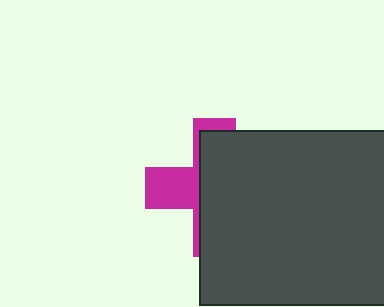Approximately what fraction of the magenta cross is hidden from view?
Roughly 67% of the magenta cross is hidden behind the dark gray rectangle.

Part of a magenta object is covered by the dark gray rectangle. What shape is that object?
It is a cross.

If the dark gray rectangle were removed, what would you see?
You would see the complete magenta cross.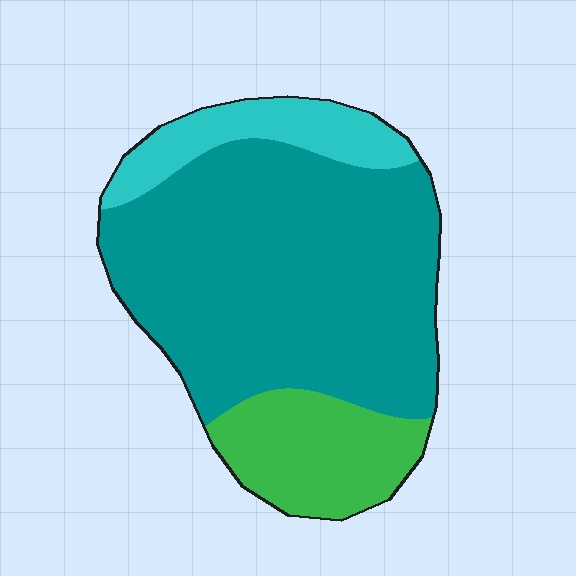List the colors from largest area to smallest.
From largest to smallest: teal, green, cyan.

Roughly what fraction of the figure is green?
Green covers about 20% of the figure.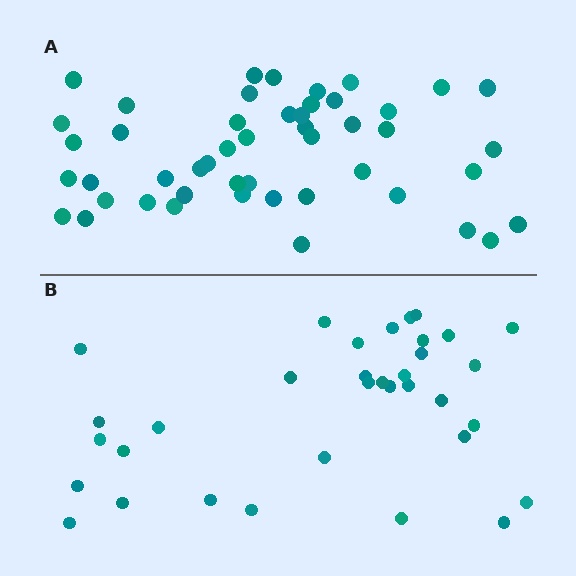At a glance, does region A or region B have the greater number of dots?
Region A (the top region) has more dots.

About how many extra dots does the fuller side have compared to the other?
Region A has approximately 15 more dots than region B.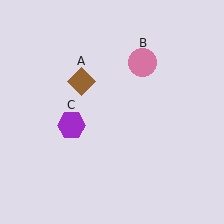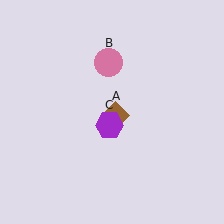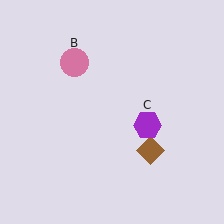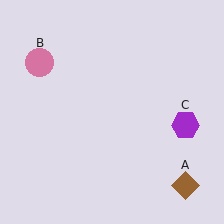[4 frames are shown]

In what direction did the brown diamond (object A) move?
The brown diamond (object A) moved down and to the right.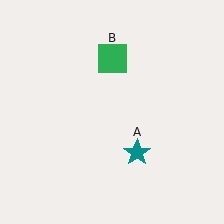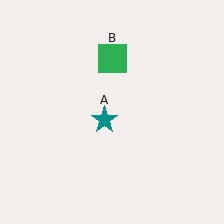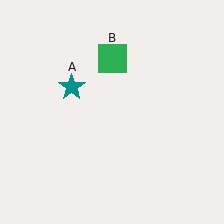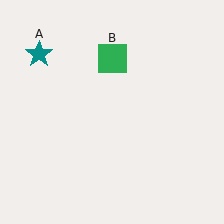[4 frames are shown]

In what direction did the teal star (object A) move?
The teal star (object A) moved up and to the left.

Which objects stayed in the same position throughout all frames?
Green square (object B) remained stationary.